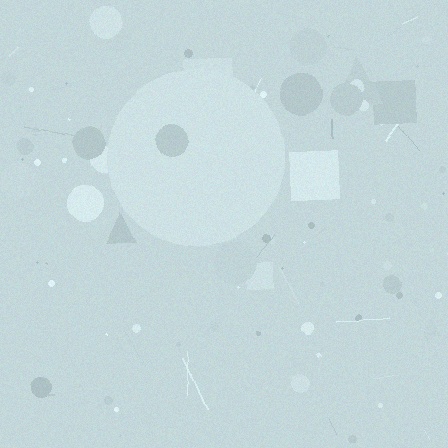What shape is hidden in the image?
A circle is hidden in the image.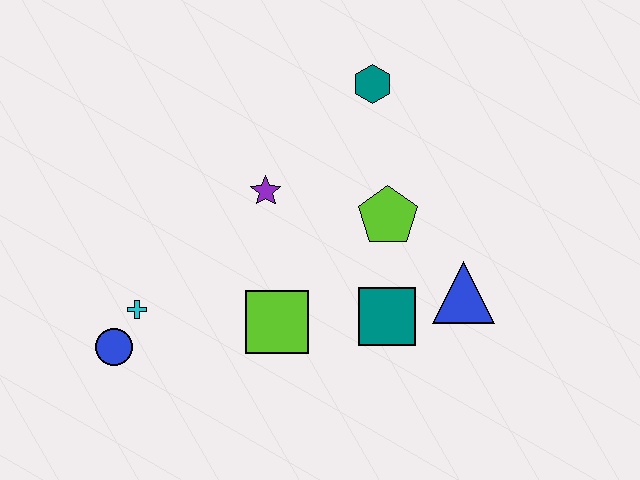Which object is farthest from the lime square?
The teal hexagon is farthest from the lime square.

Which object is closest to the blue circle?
The cyan cross is closest to the blue circle.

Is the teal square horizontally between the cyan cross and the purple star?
No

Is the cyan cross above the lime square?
Yes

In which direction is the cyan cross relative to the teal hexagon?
The cyan cross is to the left of the teal hexagon.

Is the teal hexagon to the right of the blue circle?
Yes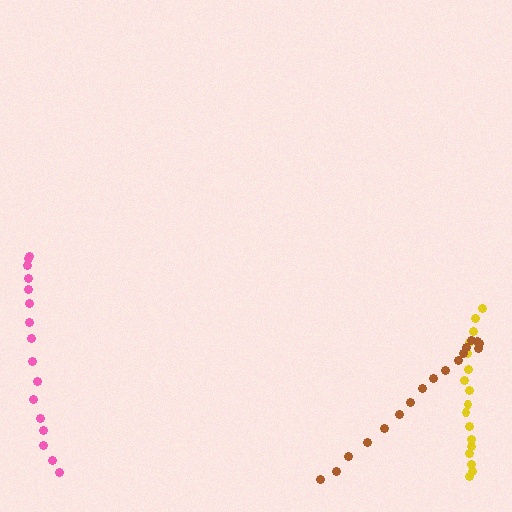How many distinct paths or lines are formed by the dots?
There are 3 distinct paths.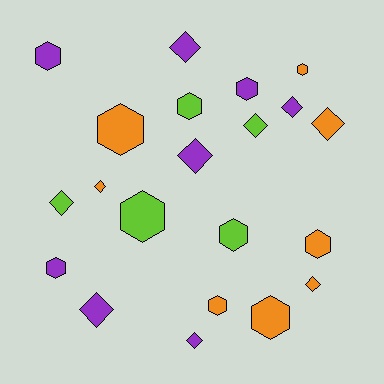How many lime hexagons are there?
There are 3 lime hexagons.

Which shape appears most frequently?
Hexagon, with 11 objects.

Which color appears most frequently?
Orange, with 8 objects.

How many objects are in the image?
There are 21 objects.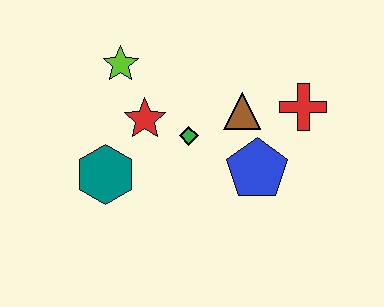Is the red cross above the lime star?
No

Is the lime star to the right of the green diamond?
No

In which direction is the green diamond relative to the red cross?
The green diamond is to the left of the red cross.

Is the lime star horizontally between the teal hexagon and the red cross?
Yes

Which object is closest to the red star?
The green diamond is closest to the red star.